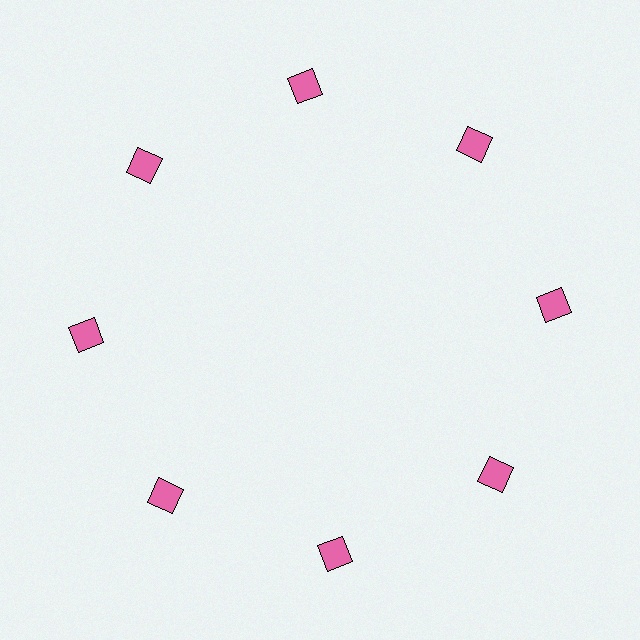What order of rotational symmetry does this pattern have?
This pattern has 8-fold rotational symmetry.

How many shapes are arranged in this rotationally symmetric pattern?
There are 8 shapes, arranged in 8 groups of 1.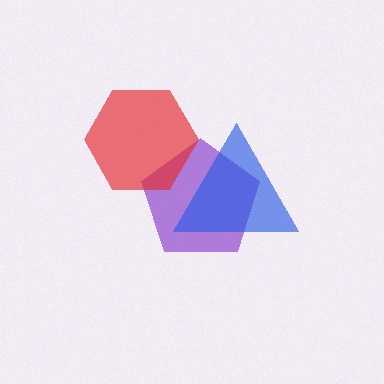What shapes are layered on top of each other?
The layered shapes are: a purple pentagon, a red hexagon, a blue triangle.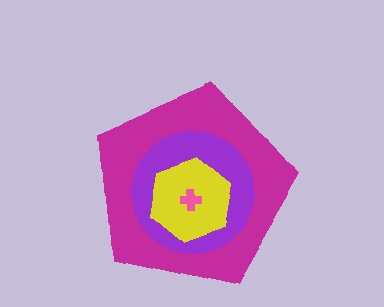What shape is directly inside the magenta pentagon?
The purple circle.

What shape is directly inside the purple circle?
The yellow hexagon.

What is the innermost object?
The pink cross.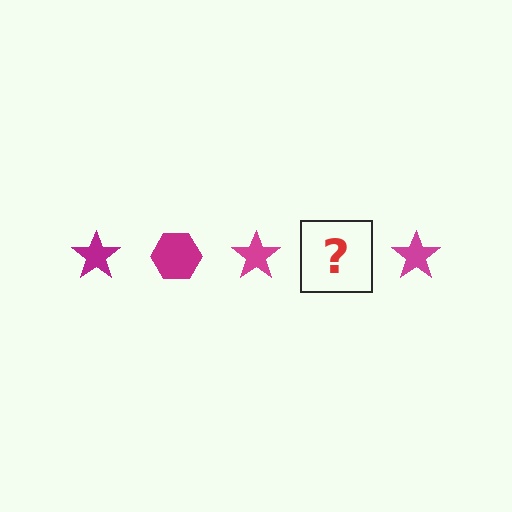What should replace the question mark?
The question mark should be replaced with a magenta hexagon.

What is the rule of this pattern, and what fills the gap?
The rule is that the pattern cycles through star, hexagon shapes in magenta. The gap should be filled with a magenta hexagon.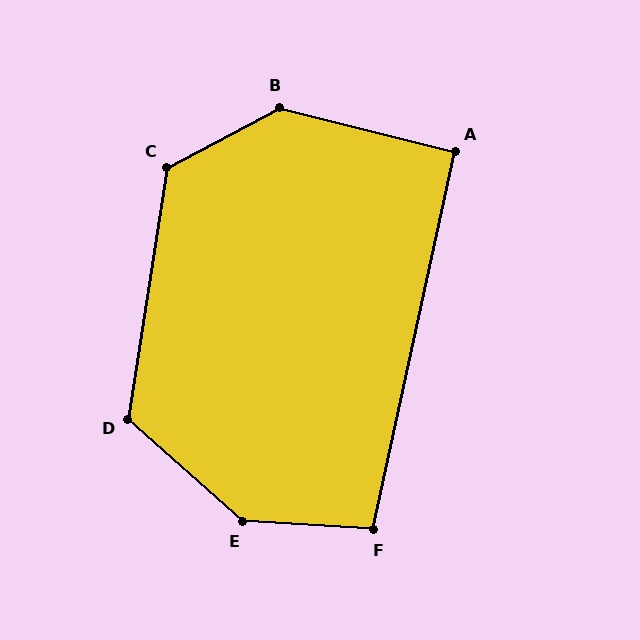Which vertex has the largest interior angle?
E, at approximately 141 degrees.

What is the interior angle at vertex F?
Approximately 99 degrees (obtuse).